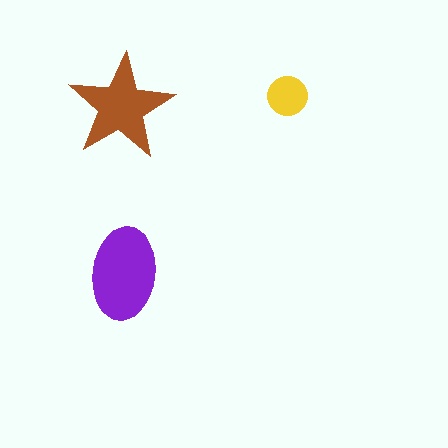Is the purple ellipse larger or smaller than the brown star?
Larger.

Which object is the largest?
The purple ellipse.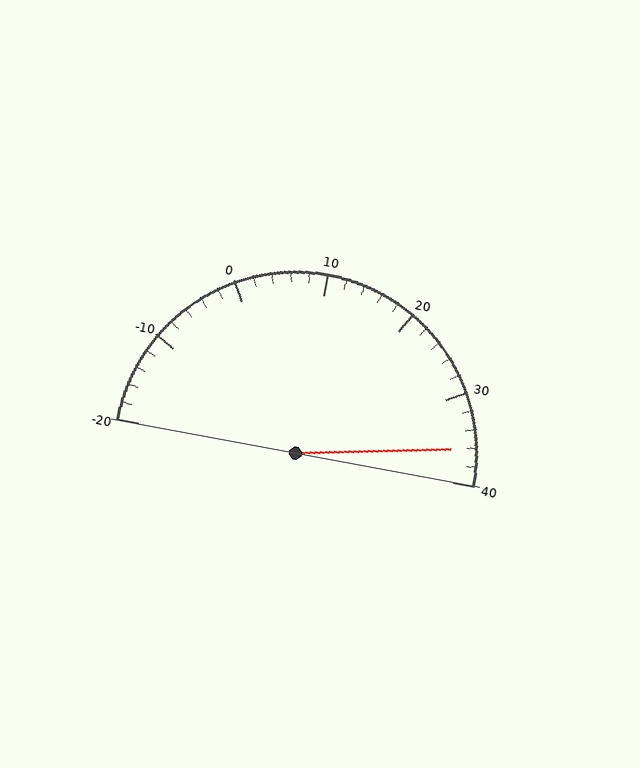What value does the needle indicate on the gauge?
The needle indicates approximately 36.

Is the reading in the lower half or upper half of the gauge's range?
The reading is in the upper half of the range (-20 to 40).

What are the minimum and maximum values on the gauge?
The gauge ranges from -20 to 40.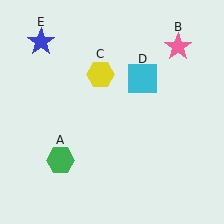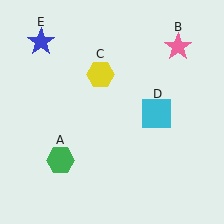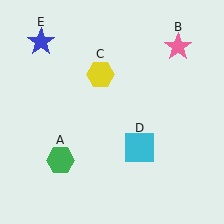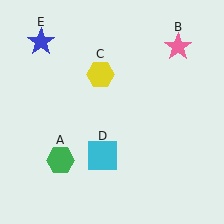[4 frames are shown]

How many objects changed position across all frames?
1 object changed position: cyan square (object D).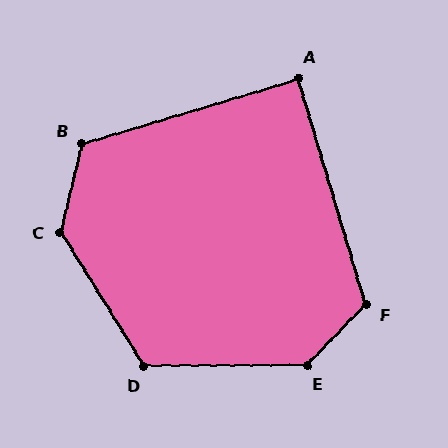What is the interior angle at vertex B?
Approximately 120 degrees (obtuse).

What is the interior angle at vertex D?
Approximately 121 degrees (obtuse).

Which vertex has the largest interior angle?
E, at approximately 135 degrees.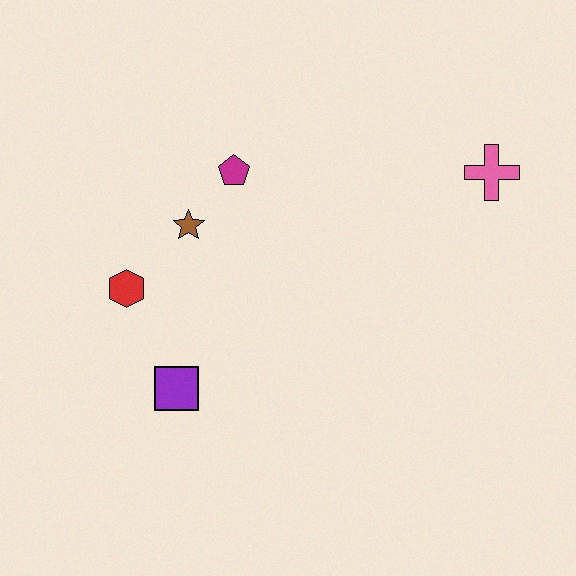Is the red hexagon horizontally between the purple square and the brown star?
No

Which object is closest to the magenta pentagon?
The brown star is closest to the magenta pentagon.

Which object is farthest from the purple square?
The pink cross is farthest from the purple square.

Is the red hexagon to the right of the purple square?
No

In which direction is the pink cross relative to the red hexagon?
The pink cross is to the right of the red hexagon.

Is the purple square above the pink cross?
No